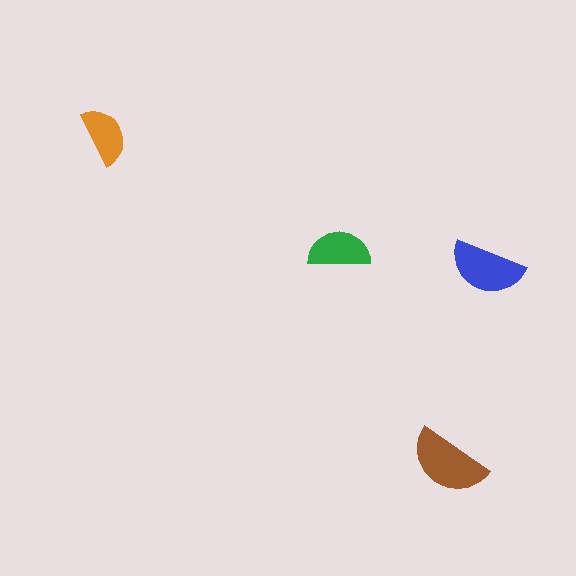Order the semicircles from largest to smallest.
the brown one, the blue one, the green one, the orange one.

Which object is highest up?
The orange semicircle is topmost.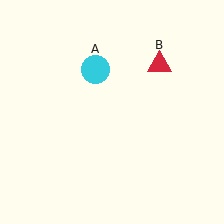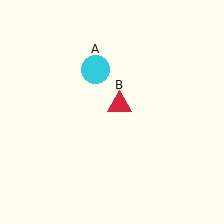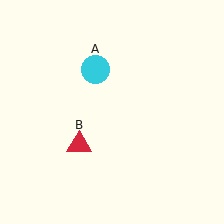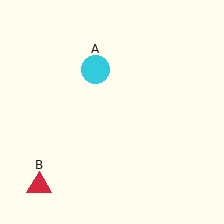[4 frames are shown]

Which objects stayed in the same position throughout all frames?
Cyan circle (object A) remained stationary.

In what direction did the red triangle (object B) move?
The red triangle (object B) moved down and to the left.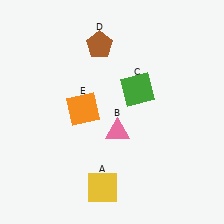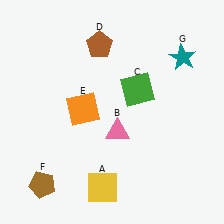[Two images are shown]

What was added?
A brown pentagon (F), a teal star (G) were added in Image 2.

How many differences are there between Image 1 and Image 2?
There are 2 differences between the two images.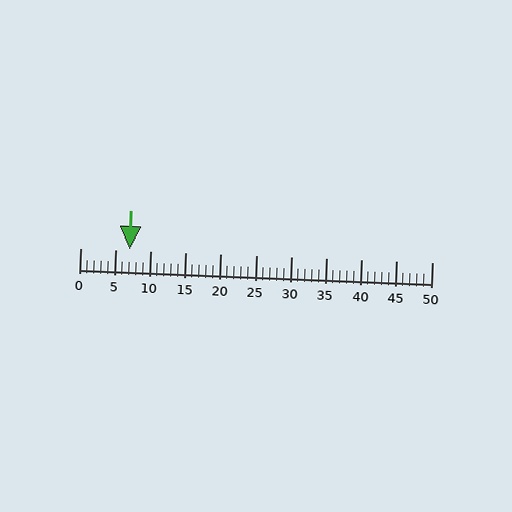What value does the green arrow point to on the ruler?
The green arrow points to approximately 7.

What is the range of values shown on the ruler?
The ruler shows values from 0 to 50.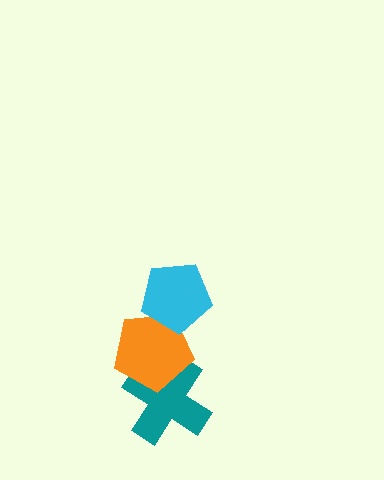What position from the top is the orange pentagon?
The orange pentagon is 2nd from the top.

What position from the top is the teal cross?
The teal cross is 3rd from the top.